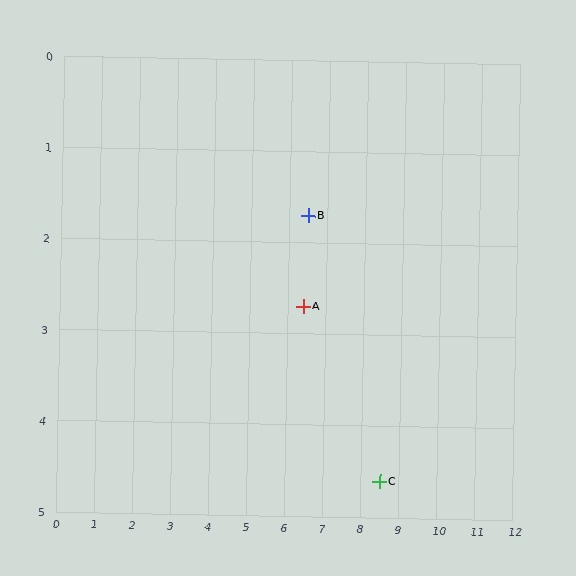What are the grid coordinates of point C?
Point C is at approximately (8.5, 4.6).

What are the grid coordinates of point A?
Point A is at approximately (6.4, 2.7).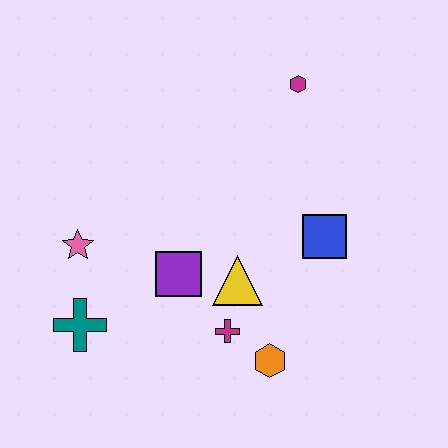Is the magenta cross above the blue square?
No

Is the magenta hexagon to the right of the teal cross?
Yes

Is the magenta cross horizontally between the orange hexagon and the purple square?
Yes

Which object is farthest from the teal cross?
The magenta hexagon is farthest from the teal cross.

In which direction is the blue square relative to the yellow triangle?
The blue square is to the right of the yellow triangle.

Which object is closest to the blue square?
The yellow triangle is closest to the blue square.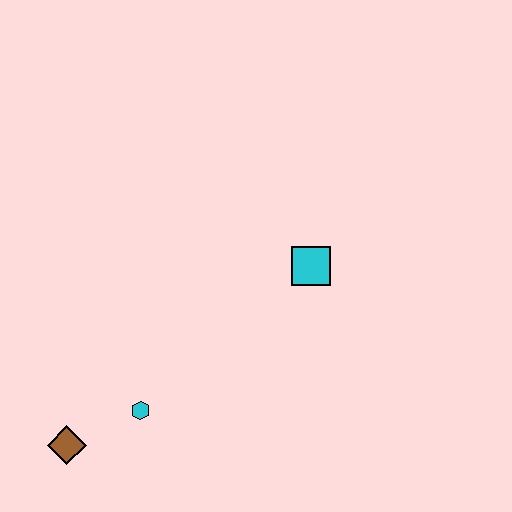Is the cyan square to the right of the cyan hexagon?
Yes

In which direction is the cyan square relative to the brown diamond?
The cyan square is to the right of the brown diamond.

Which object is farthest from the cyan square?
The brown diamond is farthest from the cyan square.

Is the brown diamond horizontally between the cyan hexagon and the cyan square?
No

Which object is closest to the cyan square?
The cyan hexagon is closest to the cyan square.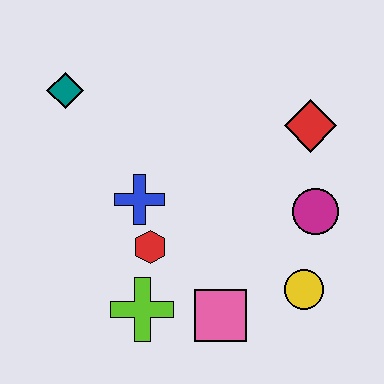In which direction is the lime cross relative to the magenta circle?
The lime cross is to the left of the magenta circle.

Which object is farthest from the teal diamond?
The yellow circle is farthest from the teal diamond.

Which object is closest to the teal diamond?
The blue cross is closest to the teal diamond.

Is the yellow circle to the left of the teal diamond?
No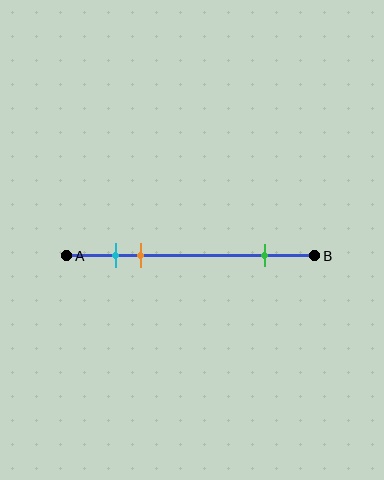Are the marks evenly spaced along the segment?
No, the marks are not evenly spaced.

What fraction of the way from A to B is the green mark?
The green mark is approximately 80% (0.8) of the way from A to B.